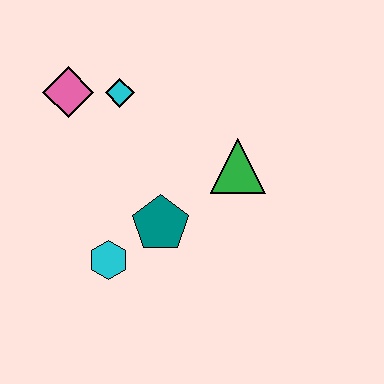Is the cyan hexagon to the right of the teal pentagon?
No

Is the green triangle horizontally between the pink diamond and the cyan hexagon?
No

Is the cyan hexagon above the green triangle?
No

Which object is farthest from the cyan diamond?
The cyan hexagon is farthest from the cyan diamond.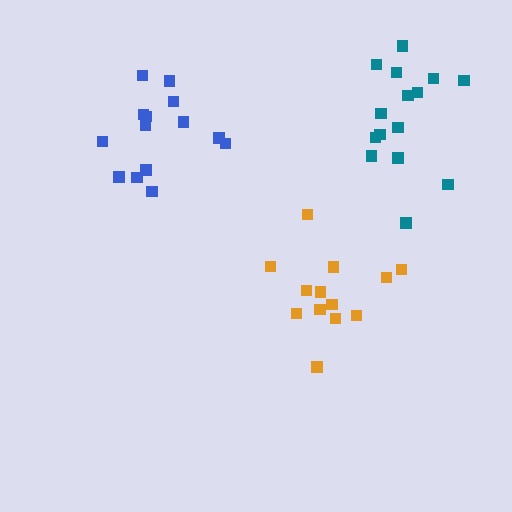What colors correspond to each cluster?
The clusters are colored: blue, orange, teal.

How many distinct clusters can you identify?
There are 3 distinct clusters.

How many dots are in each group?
Group 1: 14 dots, Group 2: 13 dots, Group 3: 15 dots (42 total).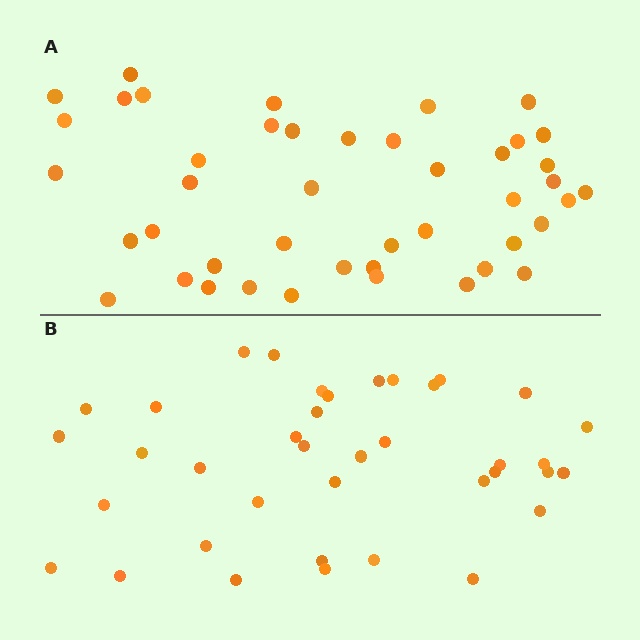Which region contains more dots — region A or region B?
Region A (the top region) has more dots.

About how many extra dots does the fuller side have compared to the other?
Region A has about 6 more dots than region B.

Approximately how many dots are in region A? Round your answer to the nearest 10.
About 40 dots. (The exact count is 44, which rounds to 40.)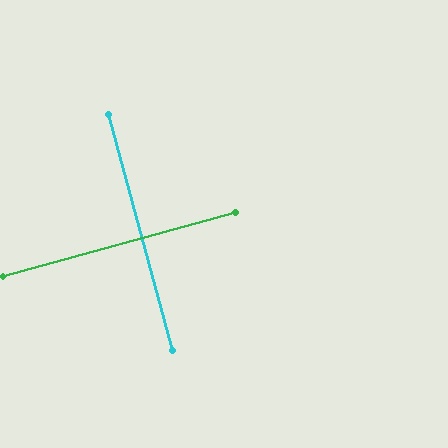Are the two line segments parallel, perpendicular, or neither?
Perpendicular — they meet at approximately 90°.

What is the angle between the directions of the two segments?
Approximately 90 degrees.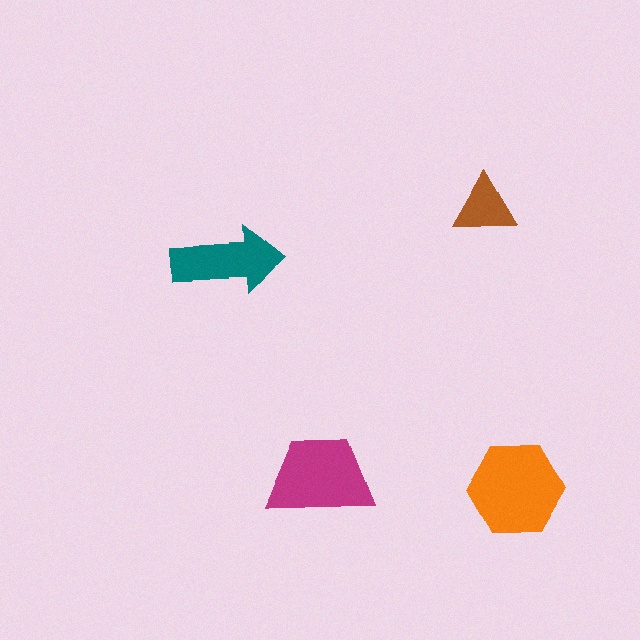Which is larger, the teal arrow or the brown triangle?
The teal arrow.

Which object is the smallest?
The brown triangle.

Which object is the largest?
The orange hexagon.